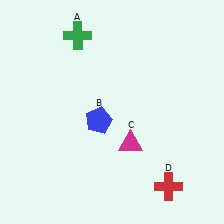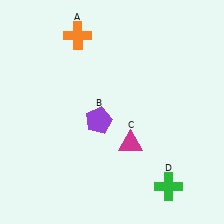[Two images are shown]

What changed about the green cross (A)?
In Image 1, A is green. In Image 2, it changed to orange.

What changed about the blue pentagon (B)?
In Image 1, B is blue. In Image 2, it changed to purple.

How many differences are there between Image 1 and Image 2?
There are 3 differences between the two images.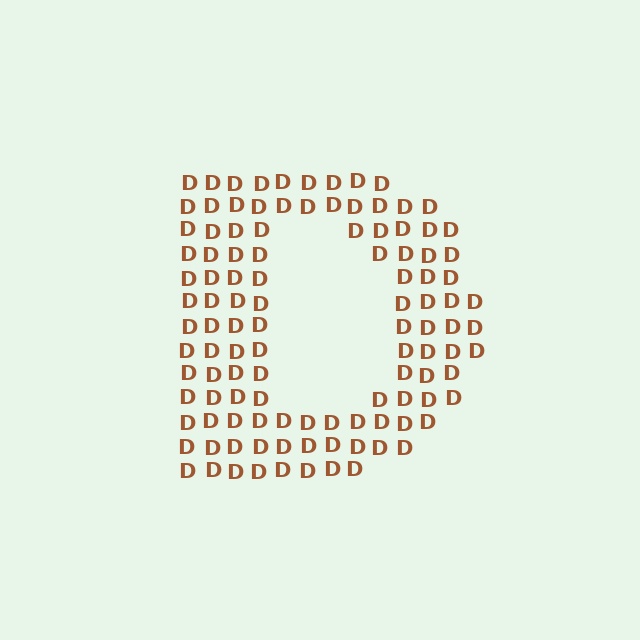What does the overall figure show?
The overall figure shows the letter D.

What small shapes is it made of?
It is made of small letter D's.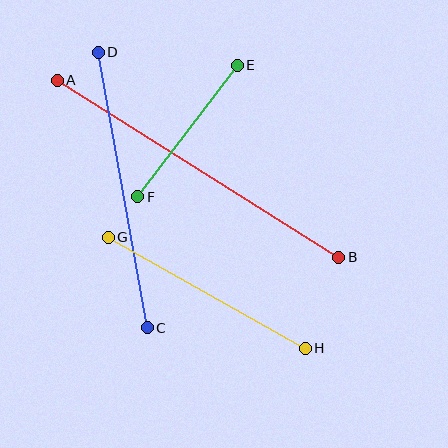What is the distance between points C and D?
The distance is approximately 280 pixels.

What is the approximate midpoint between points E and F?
The midpoint is at approximately (188, 131) pixels.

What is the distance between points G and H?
The distance is approximately 226 pixels.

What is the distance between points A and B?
The distance is approximately 332 pixels.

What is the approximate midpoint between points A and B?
The midpoint is at approximately (198, 169) pixels.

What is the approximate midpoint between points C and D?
The midpoint is at approximately (123, 190) pixels.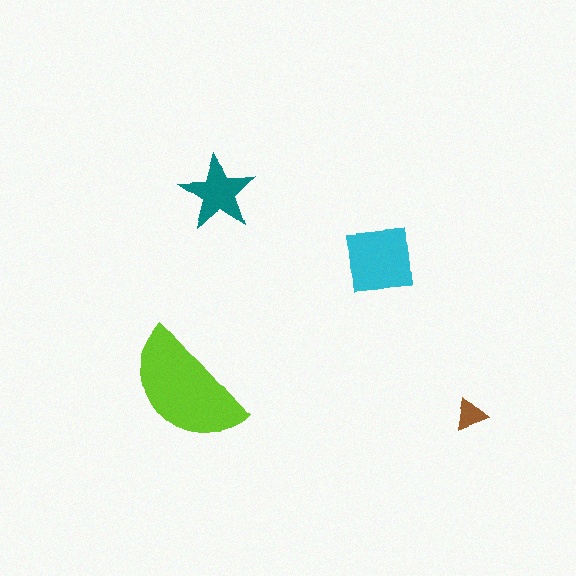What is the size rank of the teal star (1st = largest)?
3rd.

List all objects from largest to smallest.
The lime semicircle, the cyan square, the teal star, the brown triangle.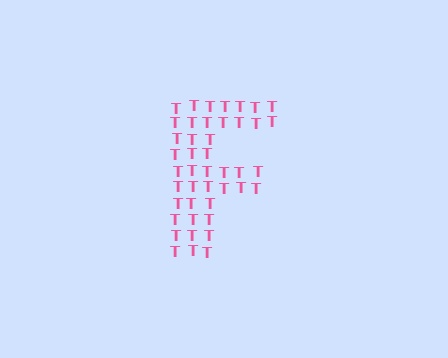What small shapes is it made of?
It is made of small letter T's.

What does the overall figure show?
The overall figure shows the letter F.